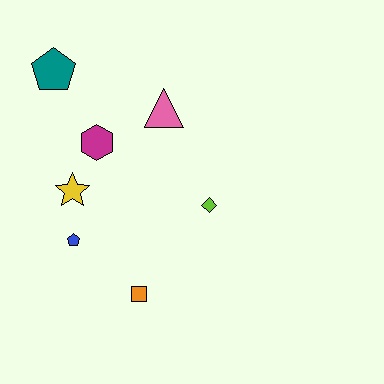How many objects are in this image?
There are 7 objects.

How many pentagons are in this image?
There are 2 pentagons.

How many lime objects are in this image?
There is 1 lime object.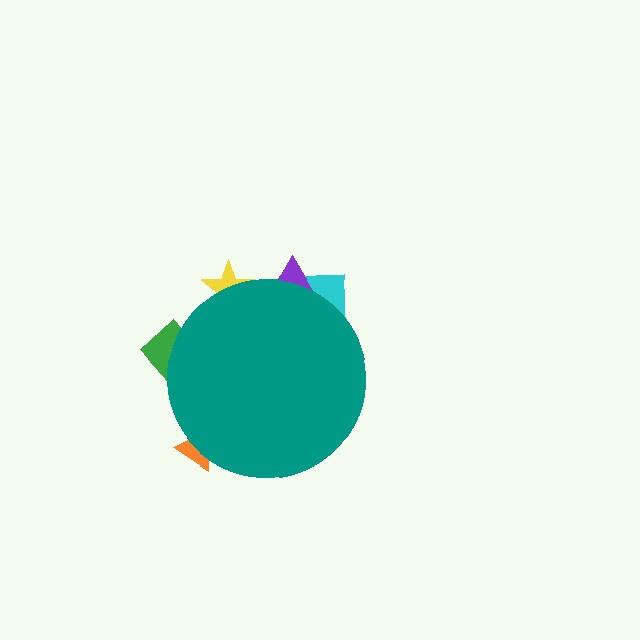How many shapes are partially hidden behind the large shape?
5 shapes are partially hidden.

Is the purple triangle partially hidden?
Yes, the purple triangle is partially hidden behind the teal circle.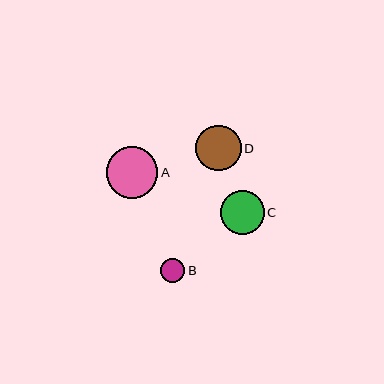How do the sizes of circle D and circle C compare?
Circle D and circle C are approximately the same size.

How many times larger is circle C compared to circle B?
Circle C is approximately 1.8 times the size of circle B.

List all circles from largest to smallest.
From largest to smallest: A, D, C, B.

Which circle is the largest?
Circle A is the largest with a size of approximately 51 pixels.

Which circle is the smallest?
Circle B is the smallest with a size of approximately 24 pixels.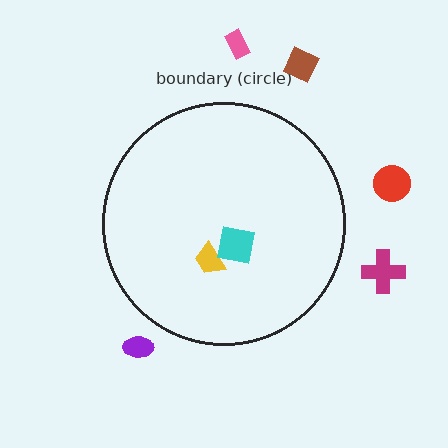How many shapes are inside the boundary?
2 inside, 5 outside.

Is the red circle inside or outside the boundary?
Outside.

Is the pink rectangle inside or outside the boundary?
Outside.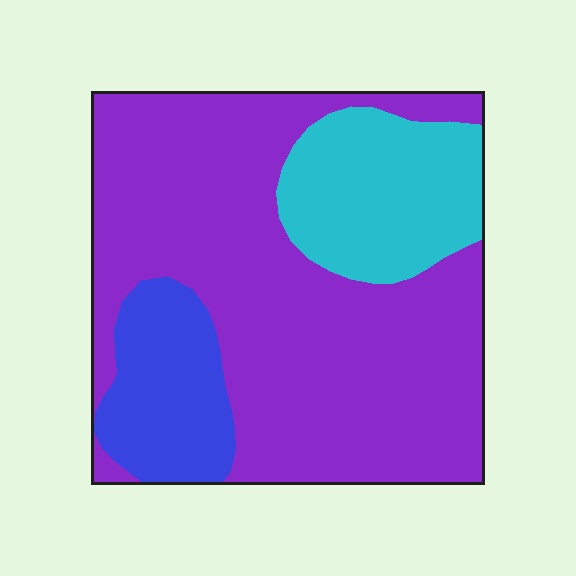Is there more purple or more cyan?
Purple.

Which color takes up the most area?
Purple, at roughly 65%.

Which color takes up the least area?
Blue, at roughly 15%.